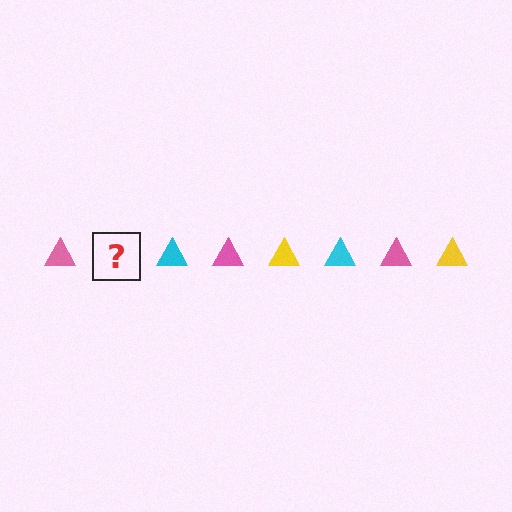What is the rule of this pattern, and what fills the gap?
The rule is that the pattern cycles through pink, yellow, cyan triangles. The gap should be filled with a yellow triangle.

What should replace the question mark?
The question mark should be replaced with a yellow triangle.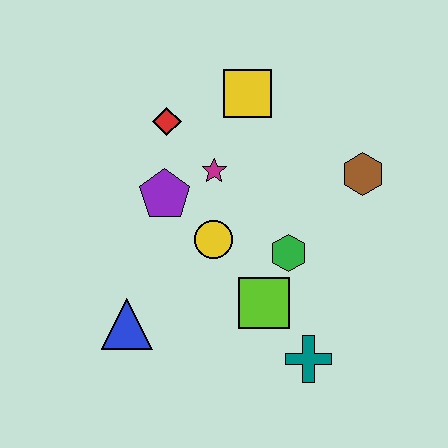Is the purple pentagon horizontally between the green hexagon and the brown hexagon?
No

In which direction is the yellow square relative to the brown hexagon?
The yellow square is to the left of the brown hexagon.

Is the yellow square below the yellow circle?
No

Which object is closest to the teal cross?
The lime square is closest to the teal cross.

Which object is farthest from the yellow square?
The teal cross is farthest from the yellow square.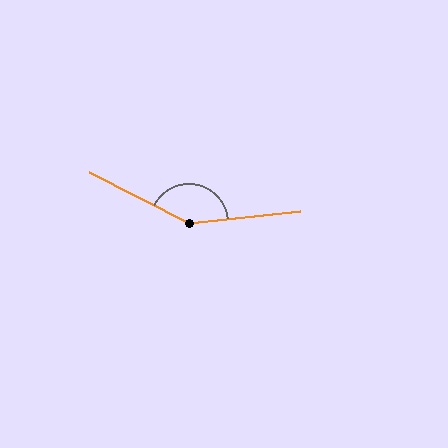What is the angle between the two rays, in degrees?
Approximately 147 degrees.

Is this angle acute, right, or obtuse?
It is obtuse.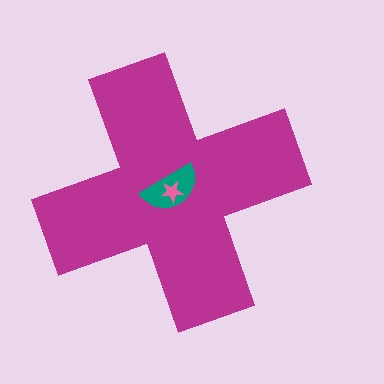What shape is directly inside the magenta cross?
The teal semicircle.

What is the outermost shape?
The magenta cross.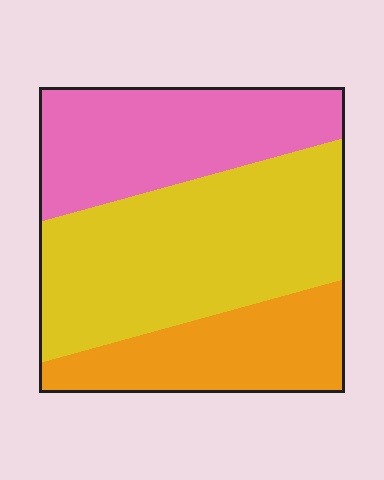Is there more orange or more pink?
Pink.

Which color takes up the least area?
Orange, at roughly 25%.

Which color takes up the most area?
Yellow, at roughly 45%.